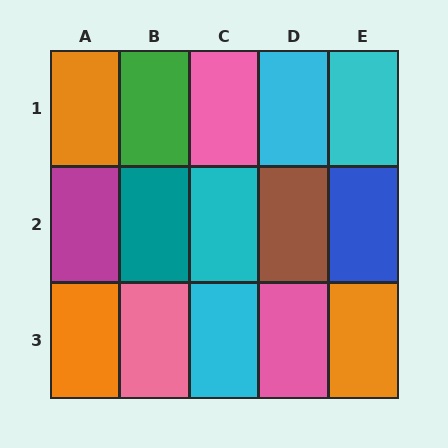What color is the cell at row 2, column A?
Magenta.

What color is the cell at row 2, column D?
Brown.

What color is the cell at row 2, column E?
Blue.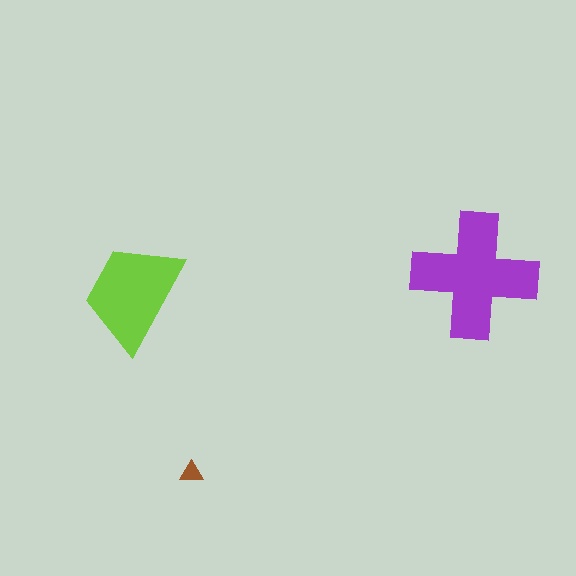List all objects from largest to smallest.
The purple cross, the lime trapezoid, the brown triangle.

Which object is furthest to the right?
The purple cross is rightmost.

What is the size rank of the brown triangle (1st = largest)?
3rd.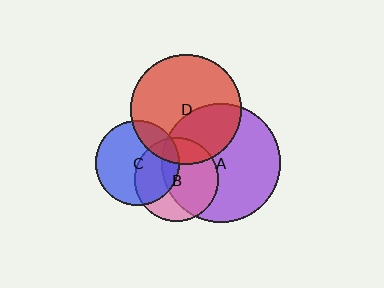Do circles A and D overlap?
Yes.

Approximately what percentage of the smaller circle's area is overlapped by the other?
Approximately 35%.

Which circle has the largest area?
Circle A (purple).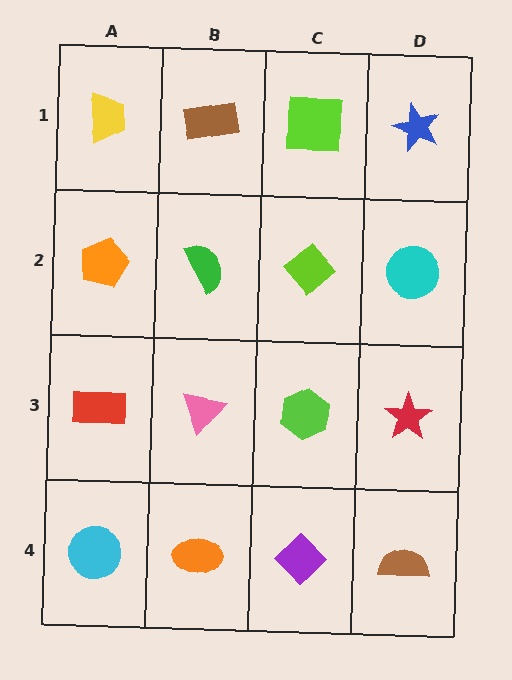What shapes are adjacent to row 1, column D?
A cyan circle (row 2, column D), a lime square (row 1, column C).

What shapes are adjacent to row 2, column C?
A lime square (row 1, column C), a lime hexagon (row 3, column C), a green semicircle (row 2, column B), a cyan circle (row 2, column D).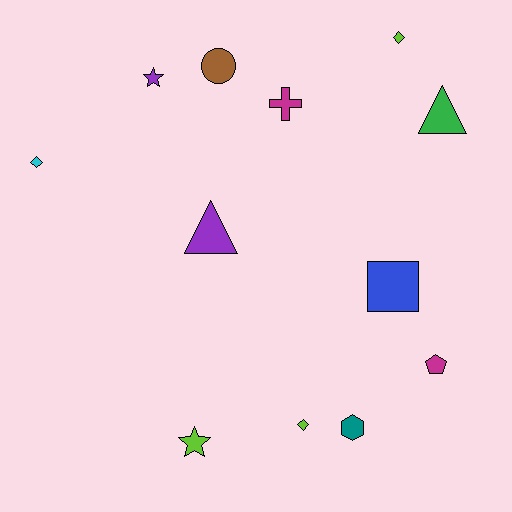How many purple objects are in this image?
There are 2 purple objects.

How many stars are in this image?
There are 2 stars.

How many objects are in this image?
There are 12 objects.